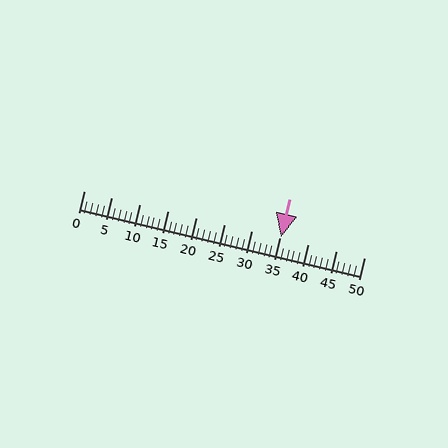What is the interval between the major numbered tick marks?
The major tick marks are spaced 5 units apart.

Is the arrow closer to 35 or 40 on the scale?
The arrow is closer to 35.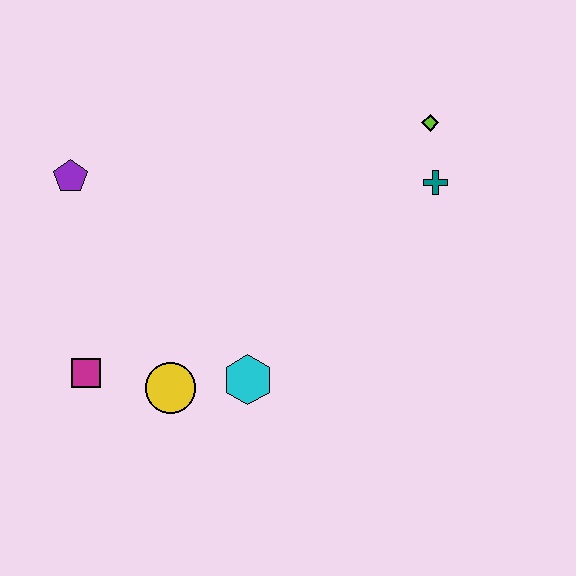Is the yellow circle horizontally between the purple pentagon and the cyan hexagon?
Yes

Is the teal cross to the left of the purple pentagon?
No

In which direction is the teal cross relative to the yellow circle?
The teal cross is to the right of the yellow circle.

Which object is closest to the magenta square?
The yellow circle is closest to the magenta square.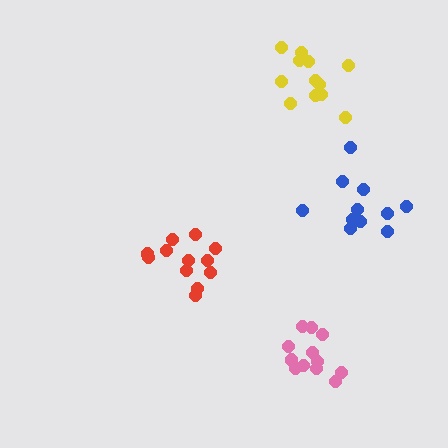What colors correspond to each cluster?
The clusters are colored: blue, yellow, pink, red.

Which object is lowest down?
The pink cluster is bottommost.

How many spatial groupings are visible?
There are 4 spatial groupings.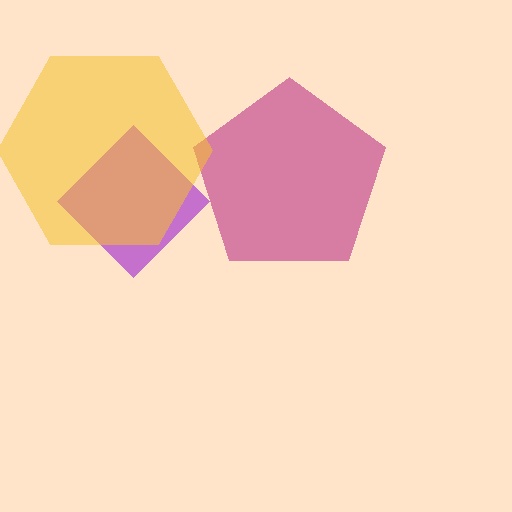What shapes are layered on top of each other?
The layered shapes are: a magenta pentagon, a purple diamond, a yellow hexagon.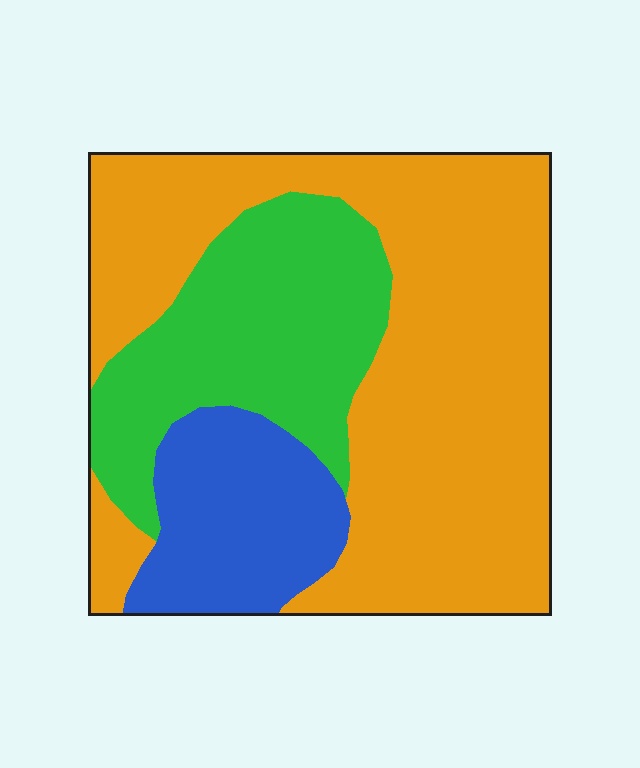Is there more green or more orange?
Orange.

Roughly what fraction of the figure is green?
Green takes up between a sixth and a third of the figure.